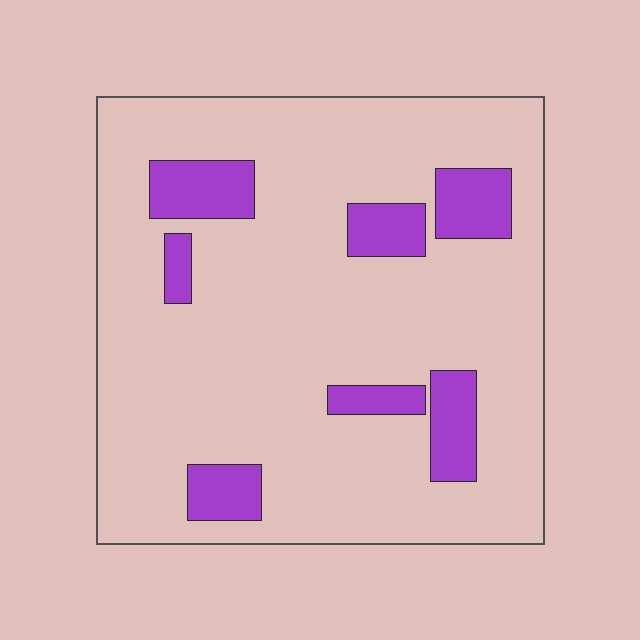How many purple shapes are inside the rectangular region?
7.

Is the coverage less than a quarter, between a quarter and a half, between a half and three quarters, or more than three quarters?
Less than a quarter.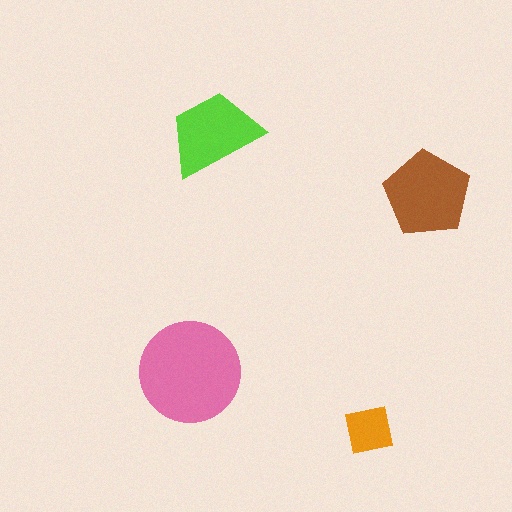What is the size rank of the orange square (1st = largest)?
4th.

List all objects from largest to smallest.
The pink circle, the brown pentagon, the lime trapezoid, the orange square.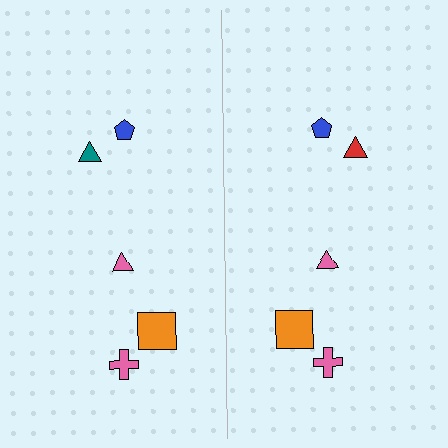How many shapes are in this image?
There are 10 shapes in this image.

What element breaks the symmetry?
The red triangle on the right side breaks the symmetry — its mirror counterpart is teal.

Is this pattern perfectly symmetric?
No, the pattern is not perfectly symmetric. The red triangle on the right side breaks the symmetry — its mirror counterpart is teal.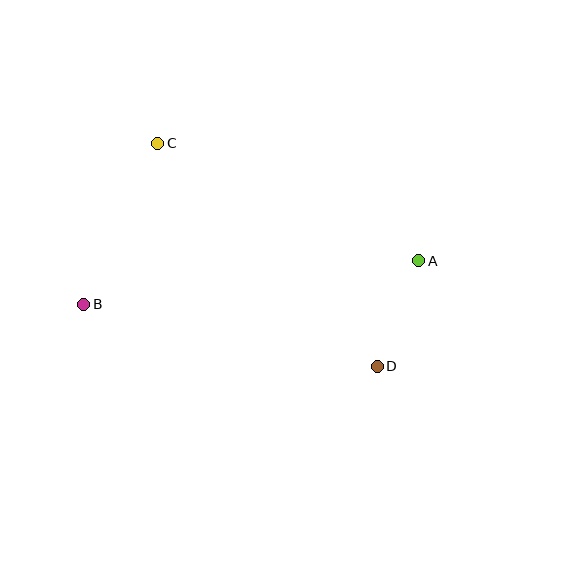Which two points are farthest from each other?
Points A and B are farthest from each other.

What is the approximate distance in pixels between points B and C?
The distance between B and C is approximately 177 pixels.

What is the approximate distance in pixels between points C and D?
The distance between C and D is approximately 313 pixels.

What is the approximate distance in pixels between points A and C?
The distance between A and C is approximately 286 pixels.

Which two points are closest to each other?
Points A and D are closest to each other.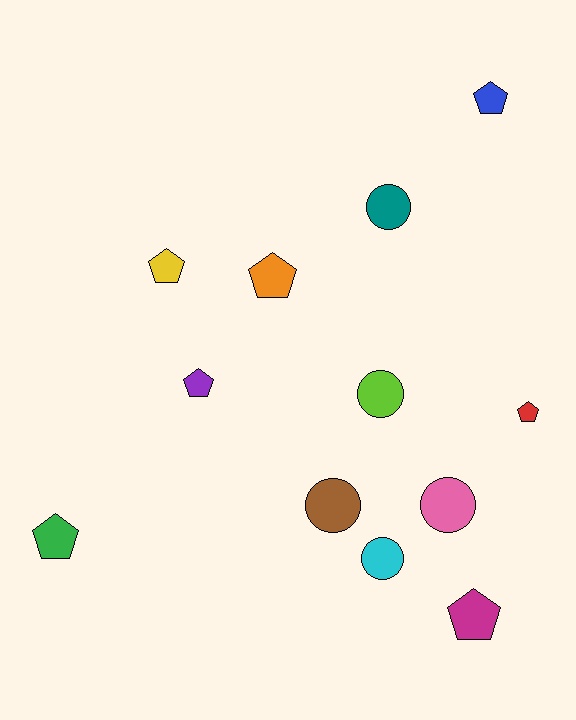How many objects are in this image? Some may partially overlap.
There are 12 objects.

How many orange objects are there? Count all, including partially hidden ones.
There is 1 orange object.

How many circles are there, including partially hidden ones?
There are 5 circles.